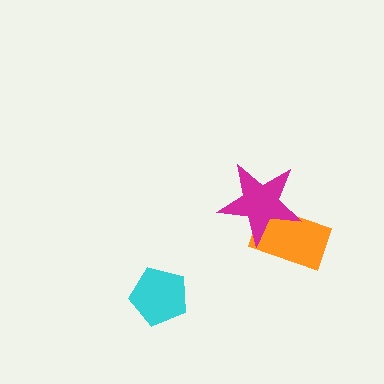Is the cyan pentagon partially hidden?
No, no other shape covers it.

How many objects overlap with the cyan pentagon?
0 objects overlap with the cyan pentagon.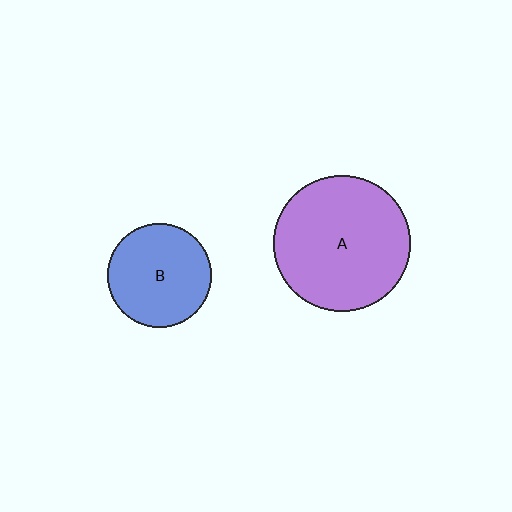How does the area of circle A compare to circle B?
Approximately 1.7 times.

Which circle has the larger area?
Circle A (purple).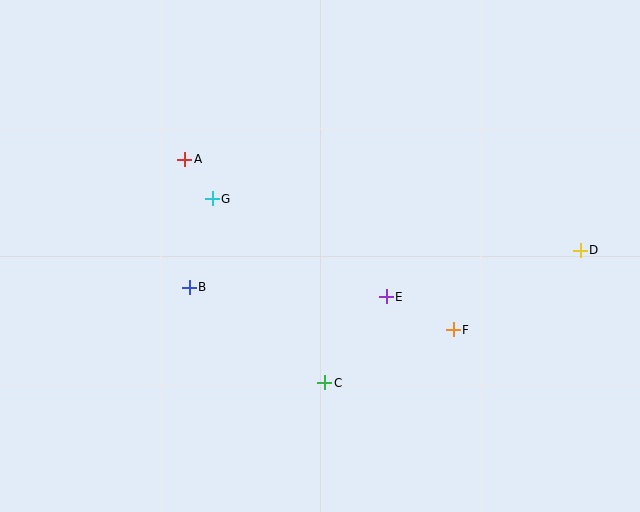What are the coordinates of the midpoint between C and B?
The midpoint between C and B is at (257, 335).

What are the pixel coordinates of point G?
Point G is at (212, 199).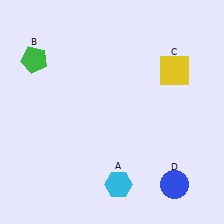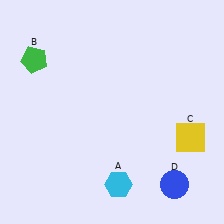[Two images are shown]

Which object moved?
The yellow square (C) moved down.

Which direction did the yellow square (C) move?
The yellow square (C) moved down.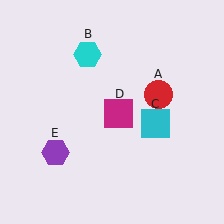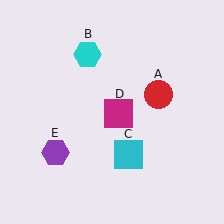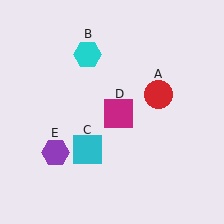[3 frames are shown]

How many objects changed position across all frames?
1 object changed position: cyan square (object C).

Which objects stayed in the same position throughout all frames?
Red circle (object A) and cyan hexagon (object B) and magenta square (object D) and purple hexagon (object E) remained stationary.